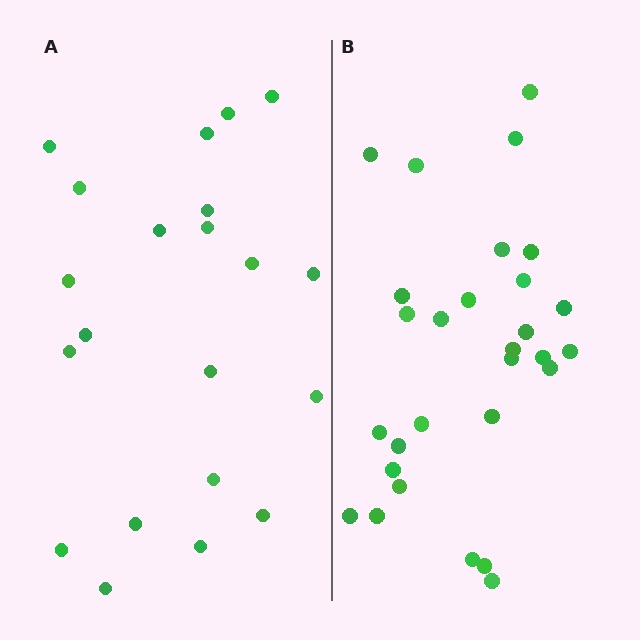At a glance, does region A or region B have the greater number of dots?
Region B (the right region) has more dots.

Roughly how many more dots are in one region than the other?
Region B has roughly 8 or so more dots than region A.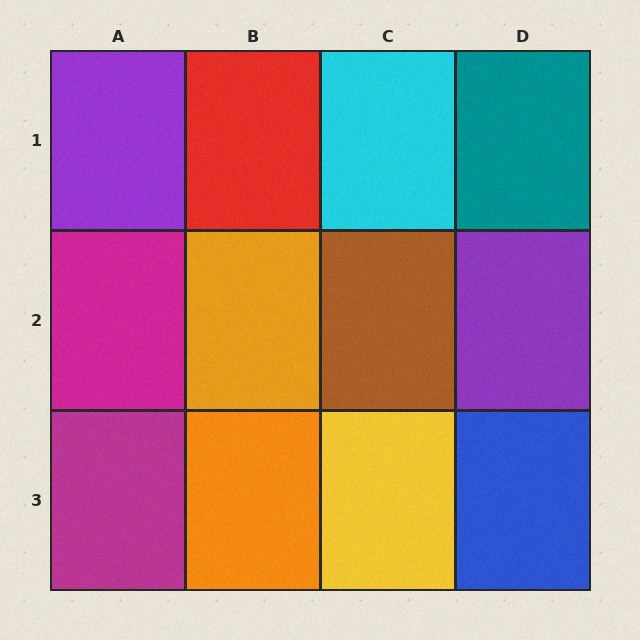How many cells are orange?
2 cells are orange.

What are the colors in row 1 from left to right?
Purple, red, cyan, teal.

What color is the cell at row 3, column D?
Blue.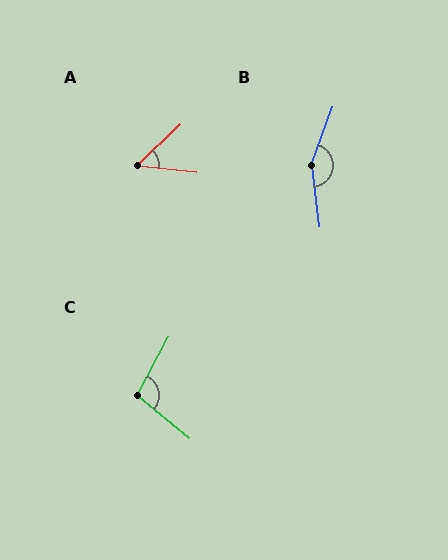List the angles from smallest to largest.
A (50°), C (101°), B (153°).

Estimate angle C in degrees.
Approximately 101 degrees.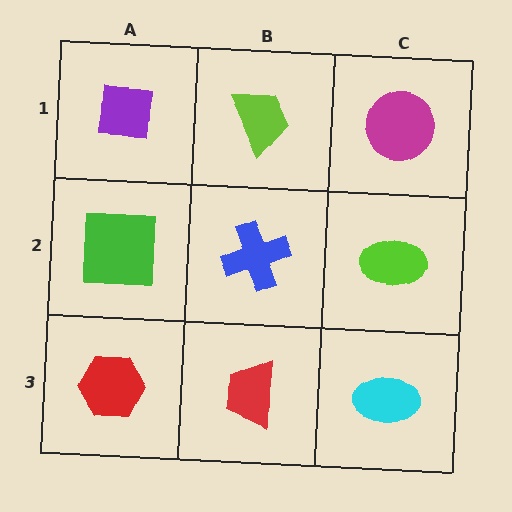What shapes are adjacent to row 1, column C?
A lime ellipse (row 2, column C), a lime trapezoid (row 1, column B).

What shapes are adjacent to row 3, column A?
A green square (row 2, column A), a red trapezoid (row 3, column B).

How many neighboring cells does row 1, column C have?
2.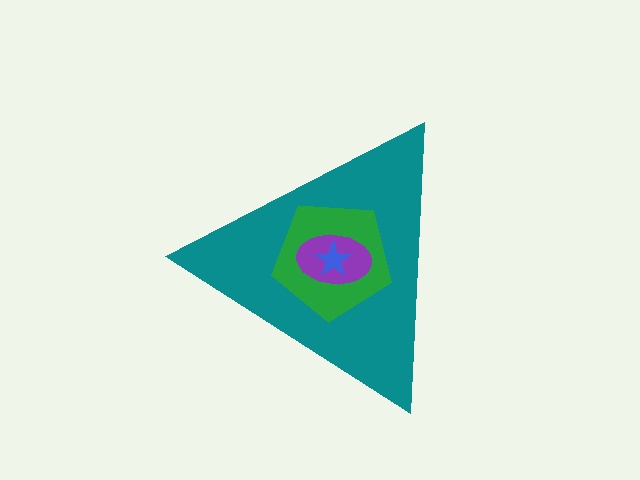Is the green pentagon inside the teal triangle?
Yes.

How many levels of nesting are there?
4.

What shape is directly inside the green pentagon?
The purple ellipse.